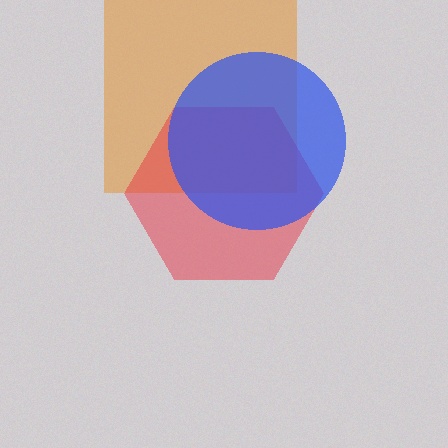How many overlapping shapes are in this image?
There are 3 overlapping shapes in the image.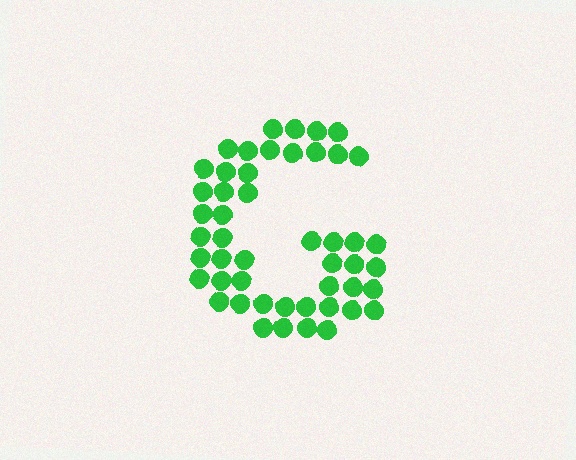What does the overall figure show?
The overall figure shows the letter G.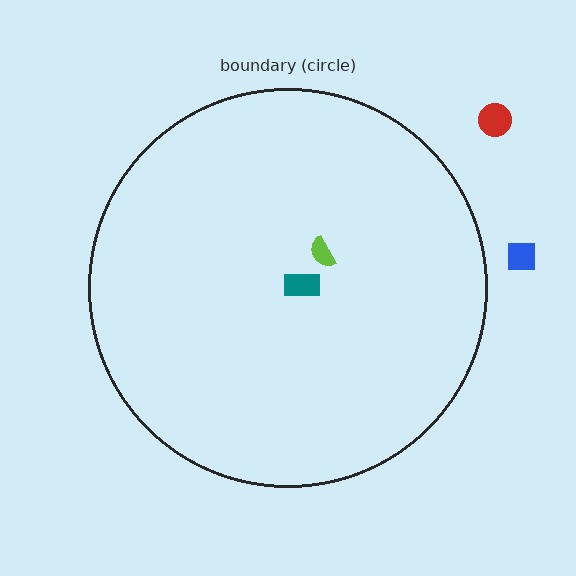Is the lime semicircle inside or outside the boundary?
Inside.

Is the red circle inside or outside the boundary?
Outside.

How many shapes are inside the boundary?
2 inside, 2 outside.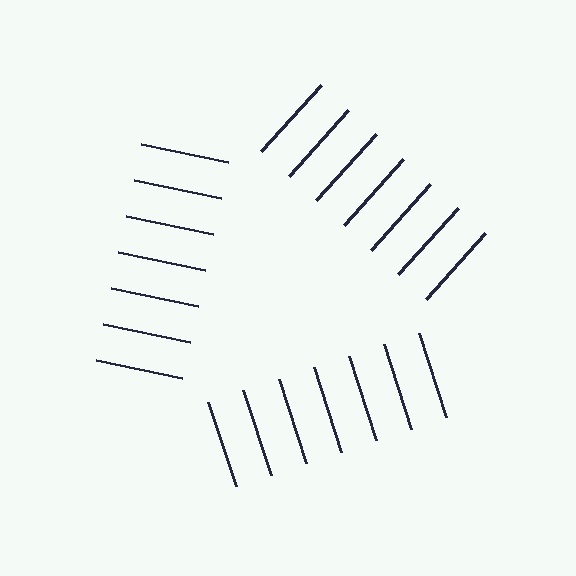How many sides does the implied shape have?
3 sides — the line-ends trace a triangle.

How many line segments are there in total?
21 — 7 along each of the 3 edges.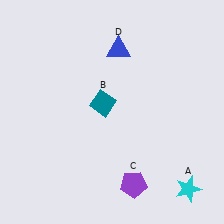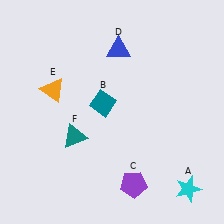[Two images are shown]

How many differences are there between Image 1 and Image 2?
There are 2 differences between the two images.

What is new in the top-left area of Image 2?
An orange triangle (E) was added in the top-left area of Image 2.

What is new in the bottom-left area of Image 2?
A teal triangle (F) was added in the bottom-left area of Image 2.